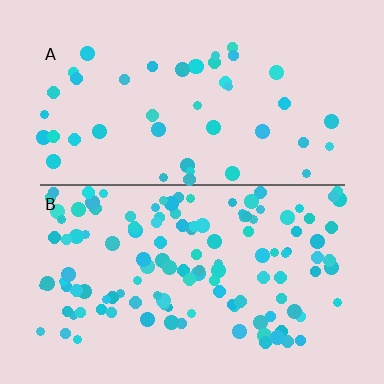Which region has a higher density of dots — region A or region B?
B (the bottom).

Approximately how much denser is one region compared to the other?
Approximately 2.9× — region B over region A.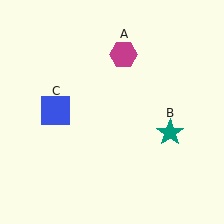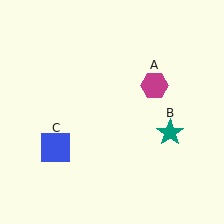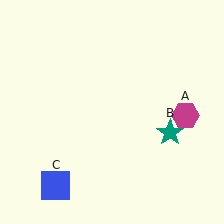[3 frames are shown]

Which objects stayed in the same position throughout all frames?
Teal star (object B) remained stationary.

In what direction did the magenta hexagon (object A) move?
The magenta hexagon (object A) moved down and to the right.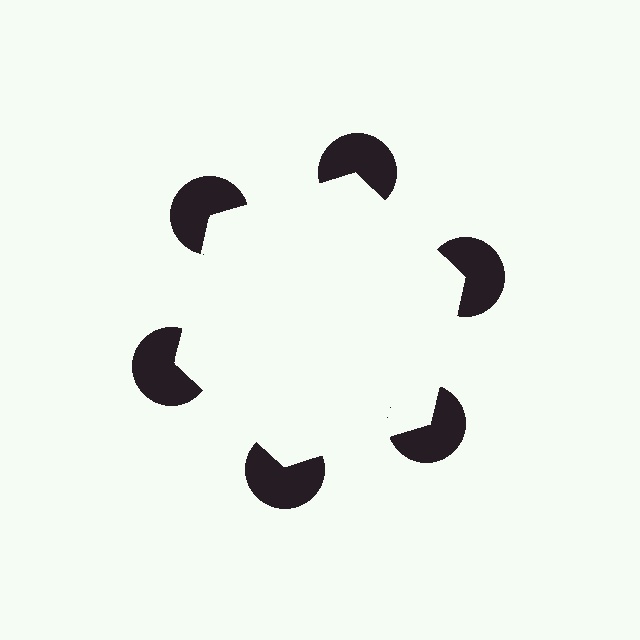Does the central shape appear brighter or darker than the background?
It typically appears slightly brighter than the background, even though no actual brightness change is drawn.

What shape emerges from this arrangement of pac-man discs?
An illusory hexagon — its edges are inferred from the aligned wedge cuts in the pac-man discs, not physically drawn.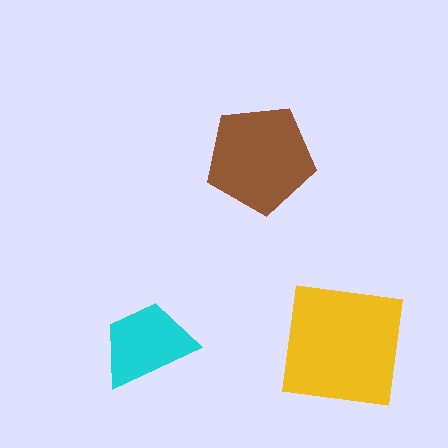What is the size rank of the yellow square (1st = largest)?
1st.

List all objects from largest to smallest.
The yellow square, the brown pentagon, the cyan trapezoid.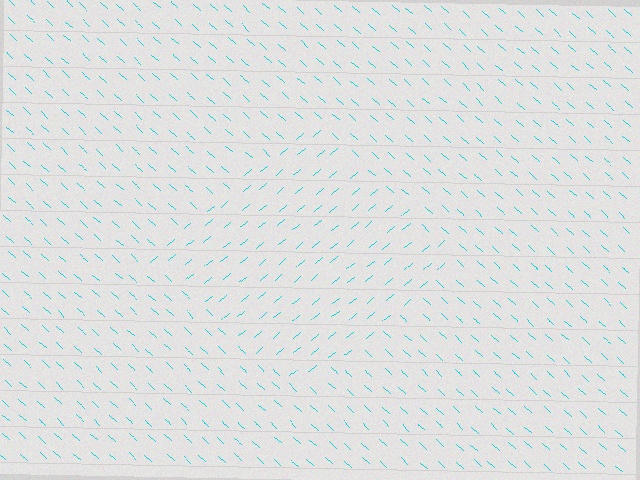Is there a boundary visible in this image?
Yes, there is a texture boundary formed by a change in line orientation.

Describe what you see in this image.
The image is filled with small cyan line segments. A diamond region in the image has lines oriented differently from the surrounding lines, creating a visible texture boundary.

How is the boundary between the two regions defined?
The boundary is defined purely by a change in line orientation (approximately 81 degrees difference). All lines are the same color and thickness.